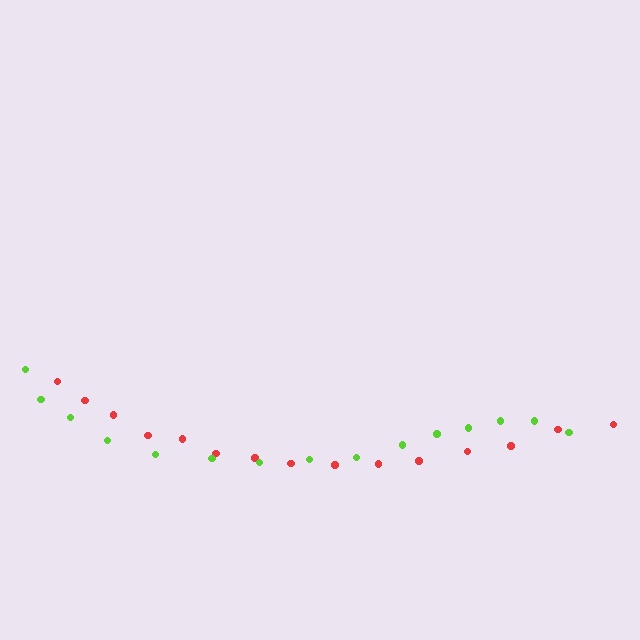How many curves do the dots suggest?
There are 2 distinct paths.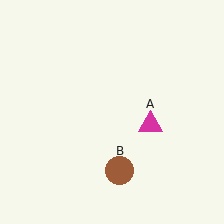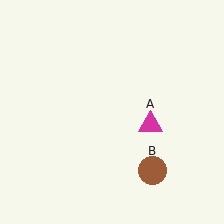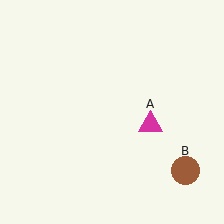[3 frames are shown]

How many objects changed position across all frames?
1 object changed position: brown circle (object B).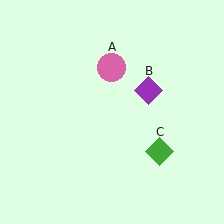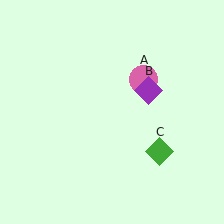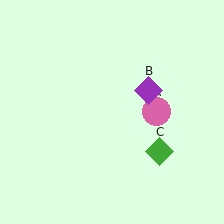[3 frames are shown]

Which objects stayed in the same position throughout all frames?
Purple diamond (object B) and green diamond (object C) remained stationary.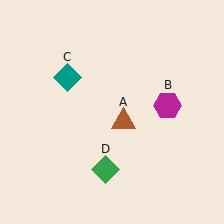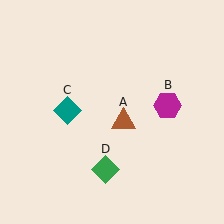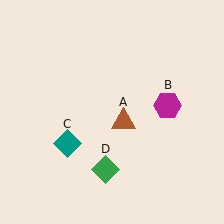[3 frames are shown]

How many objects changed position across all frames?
1 object changed position: teal diamond (object C).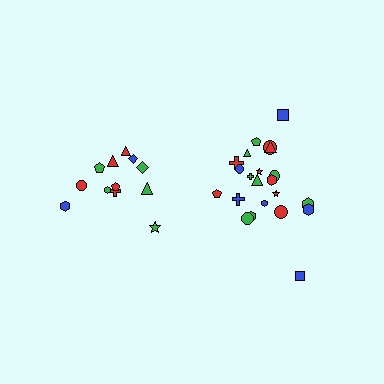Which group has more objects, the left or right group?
The right group.